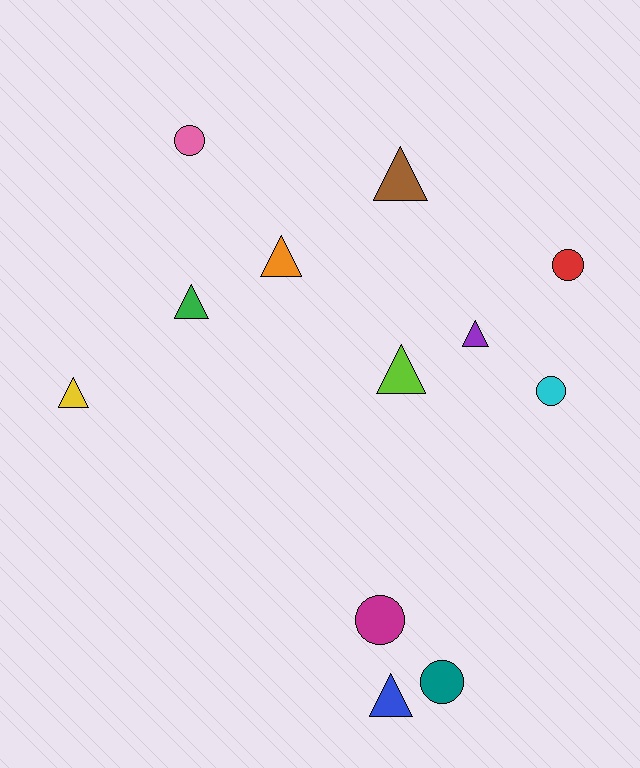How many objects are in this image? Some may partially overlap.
There are 12 objects.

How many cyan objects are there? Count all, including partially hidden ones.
There is 1 cyan object.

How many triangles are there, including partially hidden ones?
There are 7 triangles.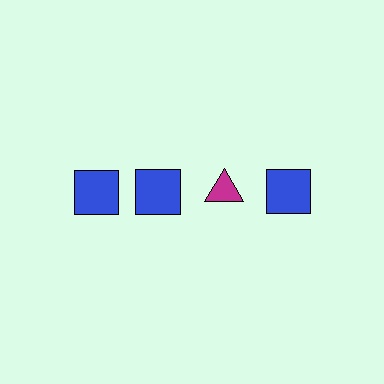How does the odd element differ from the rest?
It differs in both color (magenta instead of blue) and shape (triangle instead of square).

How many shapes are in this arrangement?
There are 4 shapes arranged in a grid pattern.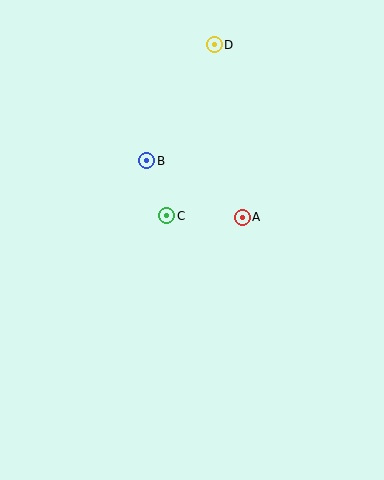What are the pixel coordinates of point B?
Point B is at (147, 161).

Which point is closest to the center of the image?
Point C at (167, 216) is closest to the center.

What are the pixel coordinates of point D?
Point D is at (214, 45).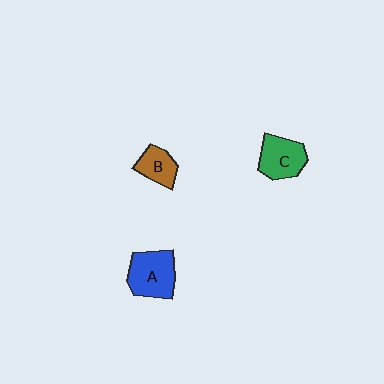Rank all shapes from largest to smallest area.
From largest to smallest: A (blue), C (green), B (brown).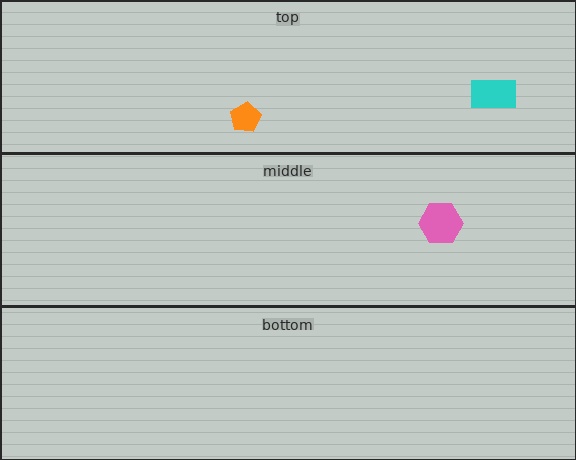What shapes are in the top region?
The orange pentagon, the cyan rectangle.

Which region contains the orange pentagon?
The top region.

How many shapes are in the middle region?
1.